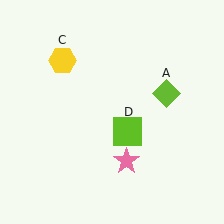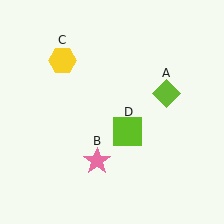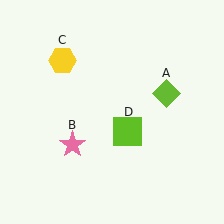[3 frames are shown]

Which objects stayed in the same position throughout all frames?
Lime diamond (object A) and yellow hexagon (object C) and lime square (object D) remained stationary.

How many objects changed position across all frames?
1 object changed position: pink star (object B).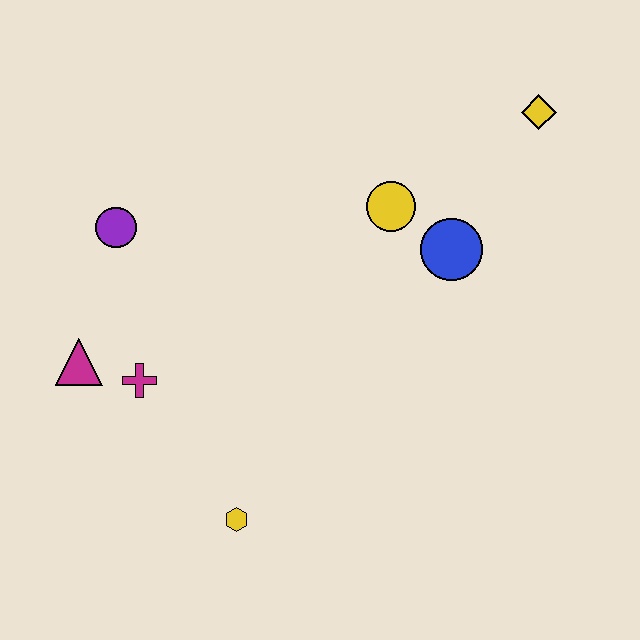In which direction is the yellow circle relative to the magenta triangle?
The yellow circle is to the right of the magenta triangle.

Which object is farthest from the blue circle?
The magenta triangle is farthest from the blue circle.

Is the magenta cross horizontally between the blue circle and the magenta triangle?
Yes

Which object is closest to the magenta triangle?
The magenta cross is closest to the magenta triangle.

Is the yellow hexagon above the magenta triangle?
No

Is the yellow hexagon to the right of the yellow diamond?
No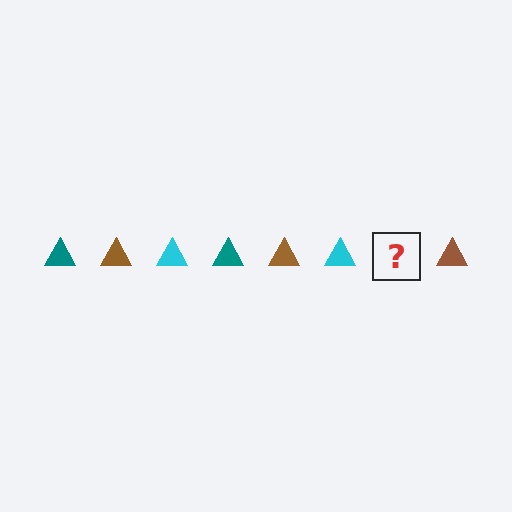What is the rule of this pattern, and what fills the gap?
The rule is that the pattern cycles through teal, brown, cyan triangles. The gap should be filled with a teal triangle.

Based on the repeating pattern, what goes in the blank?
The blank should be a teal triangle.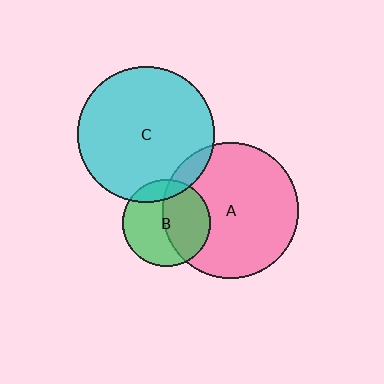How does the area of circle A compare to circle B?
Approximately 2.4 times.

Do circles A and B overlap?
Yes.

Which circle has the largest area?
Circle C (cyan).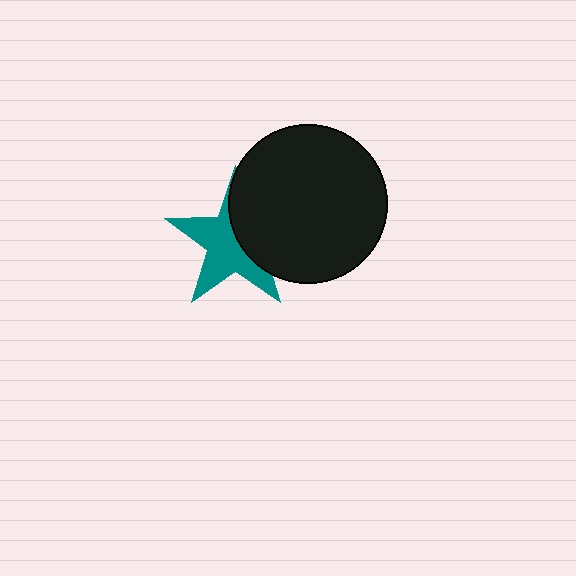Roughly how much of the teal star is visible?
About half of it is visible (roughly 58%).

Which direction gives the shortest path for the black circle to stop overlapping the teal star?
Moving right gives the shortest separation.